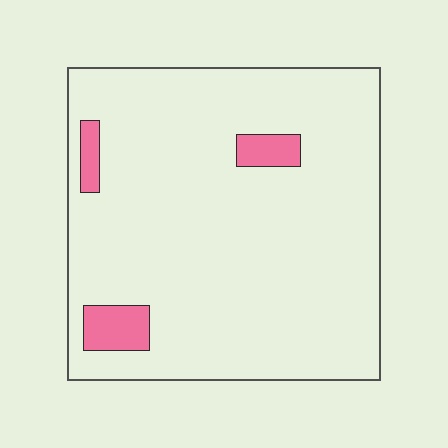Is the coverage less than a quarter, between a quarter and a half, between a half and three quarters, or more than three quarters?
Less than a quarter.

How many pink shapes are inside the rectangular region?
3.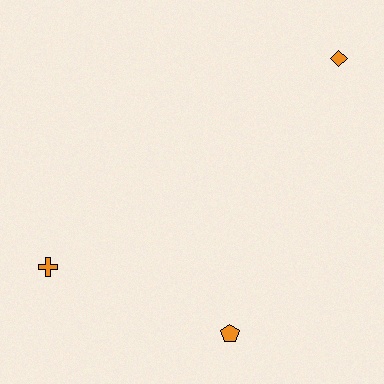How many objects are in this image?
There are 3 objects.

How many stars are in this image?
There are no stars.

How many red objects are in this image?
There are no red objects.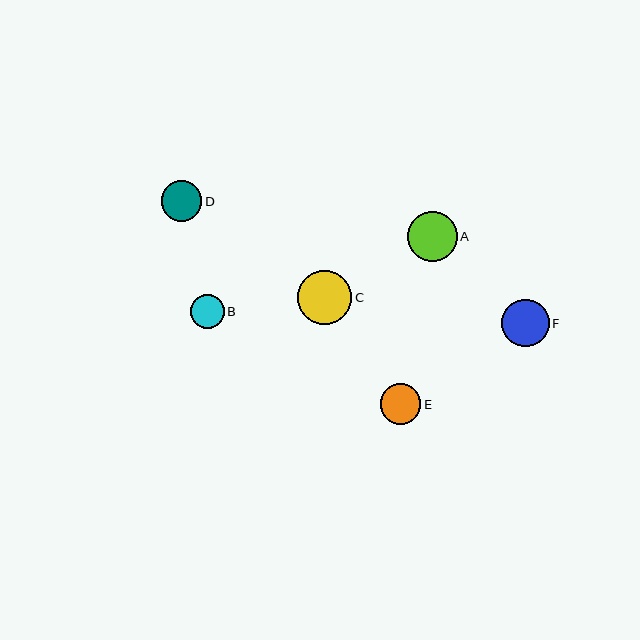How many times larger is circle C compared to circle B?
Circle C is approximately 1.6 times the size of circle B.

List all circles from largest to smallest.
From largest to smallest: C, A, F, D, E, B.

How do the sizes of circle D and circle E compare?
Circle D and circle E are approximately the same size.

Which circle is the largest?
Circle C is the largest with a size of approximately 54 pixels.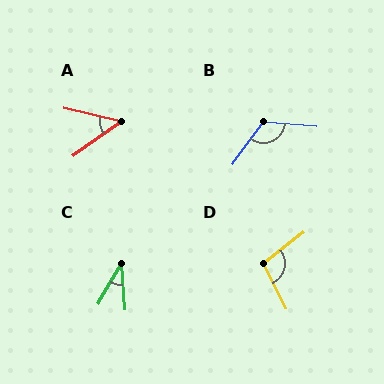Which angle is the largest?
B, at approximately 121 degrees.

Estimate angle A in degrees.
Approximately 48 degrees.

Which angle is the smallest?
C, at approximately 34 degrees.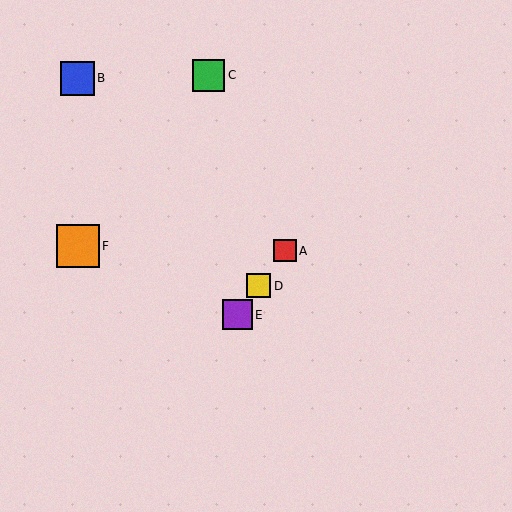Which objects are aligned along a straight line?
Objects A, D, E are aligned along a straight line.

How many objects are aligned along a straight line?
3 objects (A, D, E) are aligned along a straight line.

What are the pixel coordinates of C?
Object C is at (209, 75).